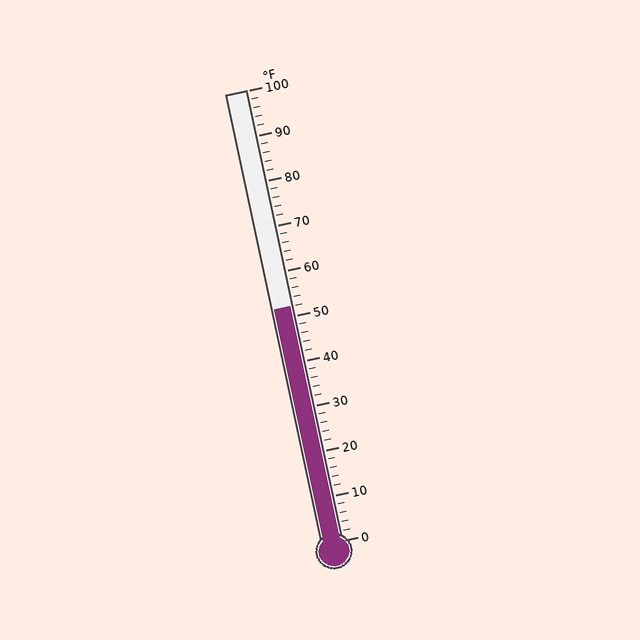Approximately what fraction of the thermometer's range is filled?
The thermometer is filled to approximately 50% of its range.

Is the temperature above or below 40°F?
The temperature is above 40°F.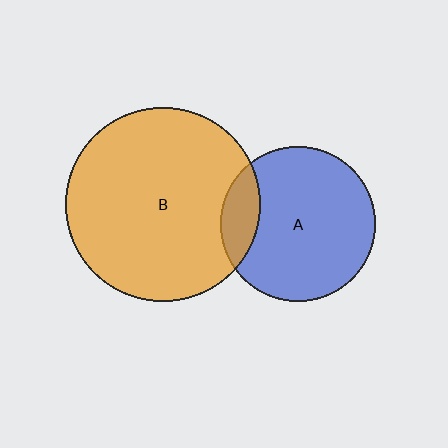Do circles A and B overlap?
Yes.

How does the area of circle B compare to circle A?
Approximately 1.6 times.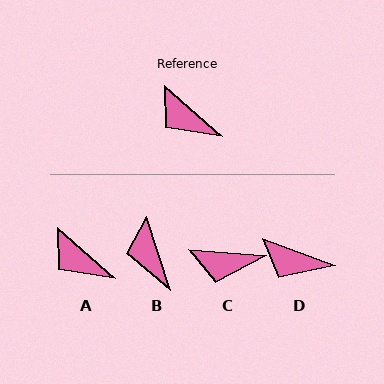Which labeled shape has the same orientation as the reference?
A.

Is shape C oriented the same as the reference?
No, it is off by about 37 degrees.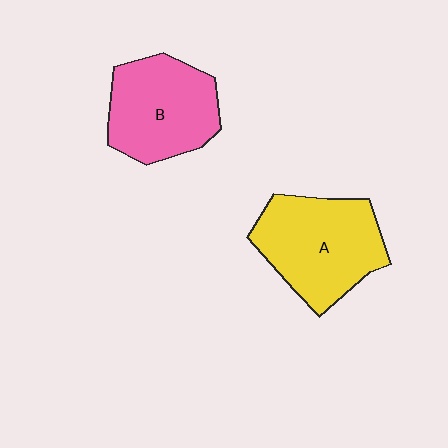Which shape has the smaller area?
Shape B (pink).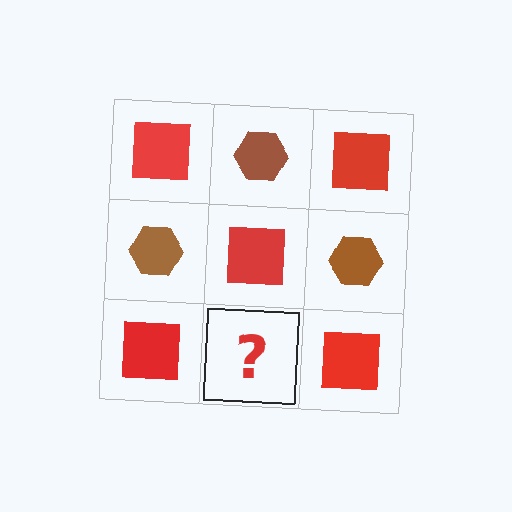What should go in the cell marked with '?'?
The missing cell should contain a brown hexagon.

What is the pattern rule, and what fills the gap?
The rule is that it alternates red square and brown hexagon in a checkerboard pattern. The gap should be filled with a brown hexagon.